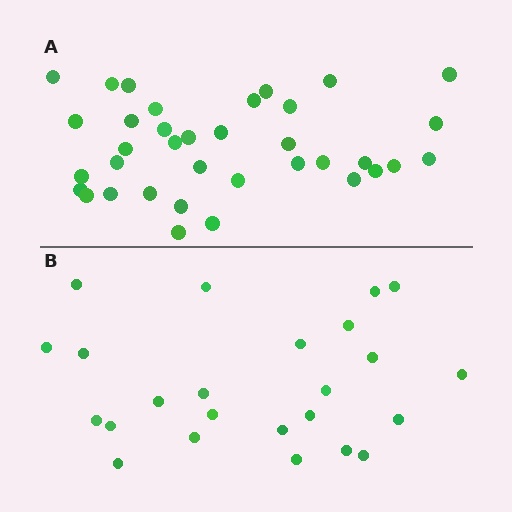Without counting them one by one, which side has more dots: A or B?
Region A (the top region) has more dots.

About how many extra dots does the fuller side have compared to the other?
Region A has roughly 12 or so more dots than region B.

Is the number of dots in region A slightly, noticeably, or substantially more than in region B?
Region A has substantially more. The ratio is roughly 1.5 to 1.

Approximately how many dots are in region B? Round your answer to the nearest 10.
About 20 dots. (The exact count is 24, which rounds to 20.)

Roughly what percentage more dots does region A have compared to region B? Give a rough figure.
About 50% more.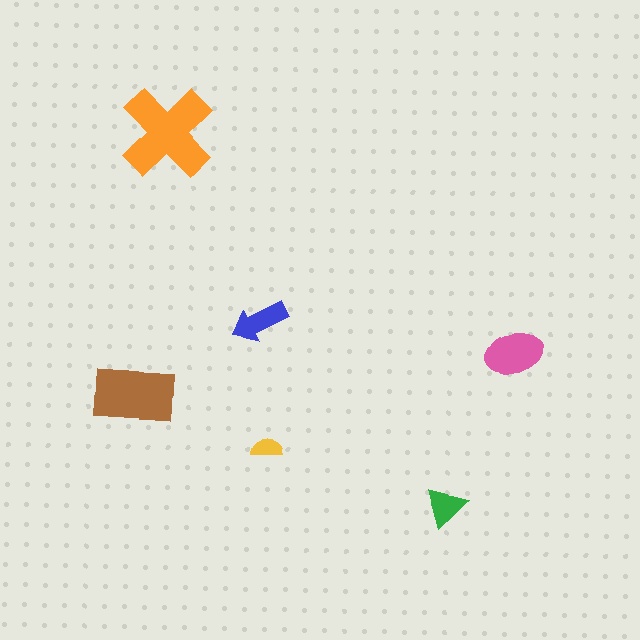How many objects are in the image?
There are 6 objects in the image.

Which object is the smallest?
The yellow semicircle.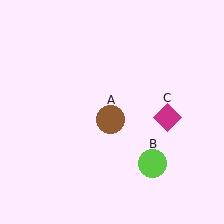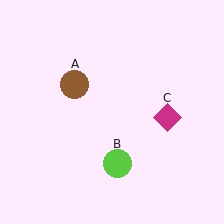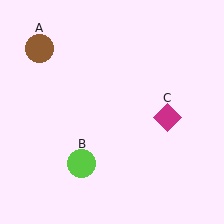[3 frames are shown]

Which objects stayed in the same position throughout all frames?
Magenta diamond (object C) remained stationary.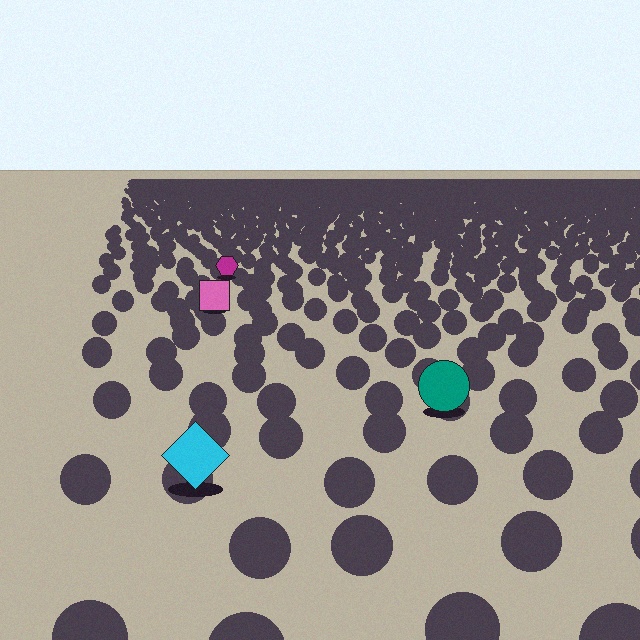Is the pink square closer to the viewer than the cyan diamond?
No. The cyan diamond is closer — you can tell from the texture gradient: the ground texture is coarser near it.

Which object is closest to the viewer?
The cyan diamond is closest. The texture marks near it are larger and more spread out.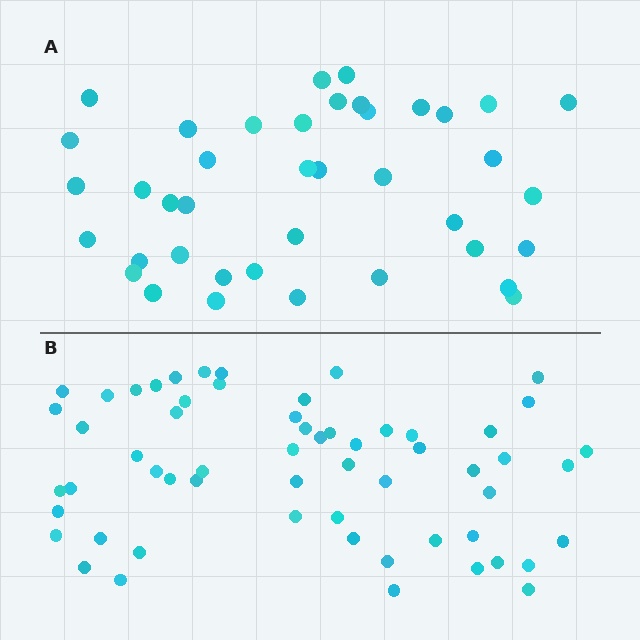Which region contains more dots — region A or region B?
Region B (the bottom region) has more dots.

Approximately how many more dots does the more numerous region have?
Region B has approximately 20 more dots than region A.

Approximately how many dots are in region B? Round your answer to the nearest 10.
About 60 dots. (The exact count is 59, which rounds to 60.)